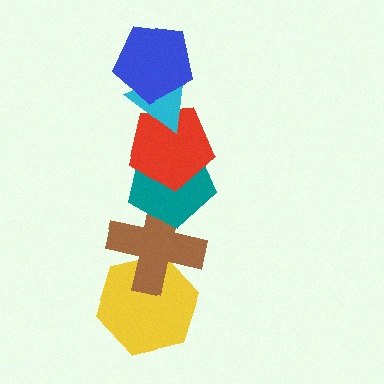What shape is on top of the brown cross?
The teal pentagon is on top of the brown cross.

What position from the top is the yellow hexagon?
The yellow hexagon is 6th from the top.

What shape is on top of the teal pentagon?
The red pentagon is on top of the teal pentagon.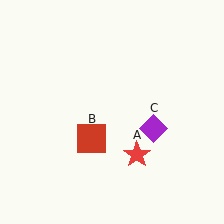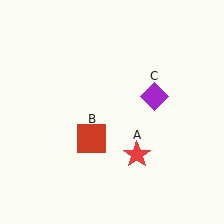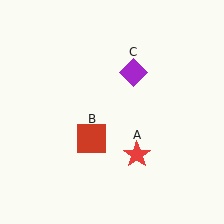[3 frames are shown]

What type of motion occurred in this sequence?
The purple diamond (object C) rotated counterclockwise around the center of the scene.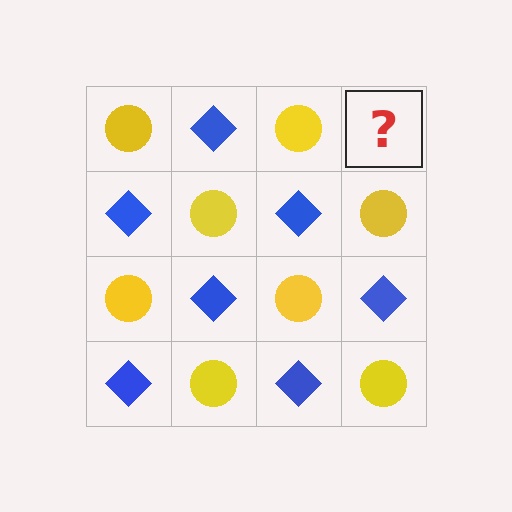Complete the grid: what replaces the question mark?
The question mark should be replaced with a blue diamond.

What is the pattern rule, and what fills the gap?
The rule is that it alternates yellow circle and blue diamond in a checkerboard pattern. The gap should be filled with a blue diamond.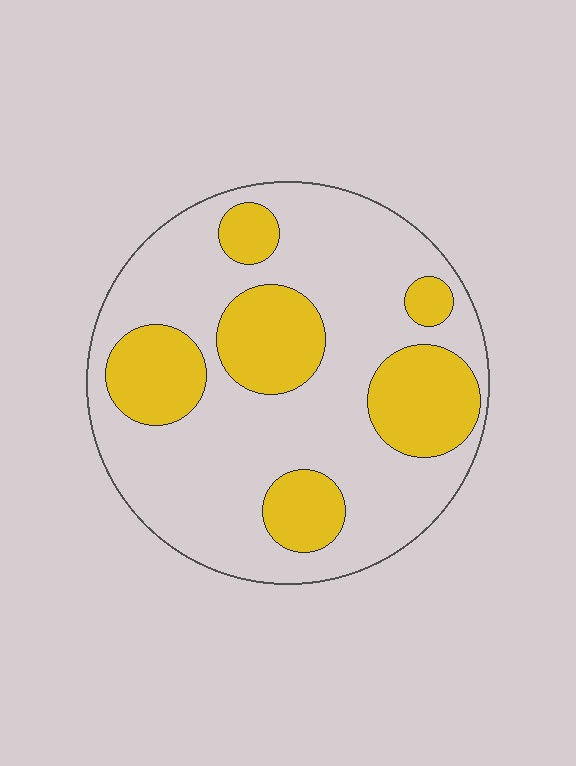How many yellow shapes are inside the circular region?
6.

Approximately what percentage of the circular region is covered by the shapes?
Approximately 30%.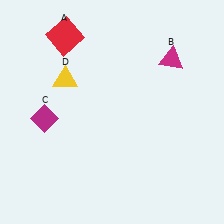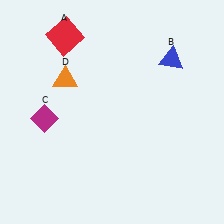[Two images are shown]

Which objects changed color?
B changed from magenta to blue. D changed from yellow to orange.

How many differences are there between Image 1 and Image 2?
There are 2 differences between the two images.